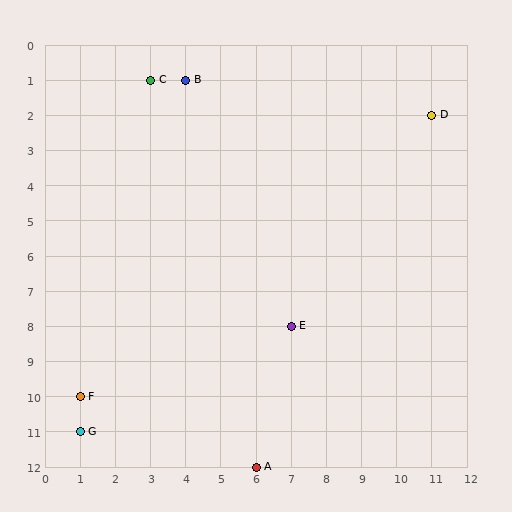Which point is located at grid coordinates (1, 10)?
Point F is at (1, 10).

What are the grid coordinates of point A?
Point A is at grid coordinates (6, 12).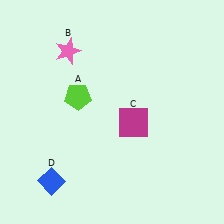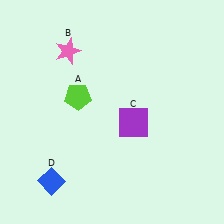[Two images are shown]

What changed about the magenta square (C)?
In Image 1, C is magenta. In Image 2, it changed to purple.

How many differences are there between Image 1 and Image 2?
There is 1 difference between the two images.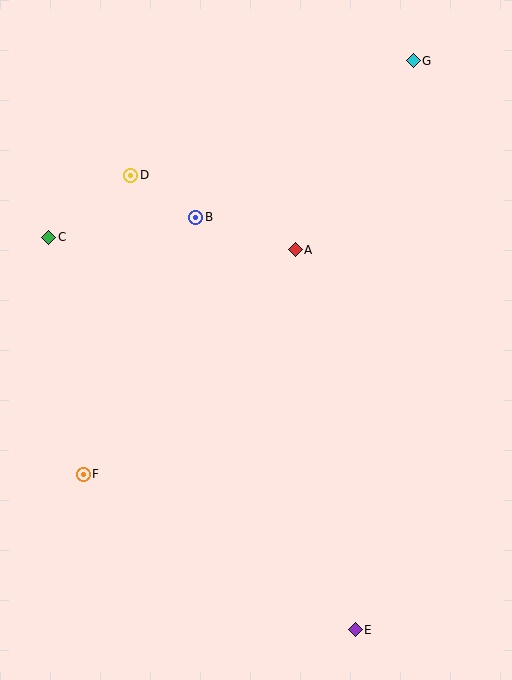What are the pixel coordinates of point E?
Point E is at (355, 630).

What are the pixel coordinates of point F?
Point F is at (83, 474).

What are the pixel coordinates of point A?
Point A is at (295, 250).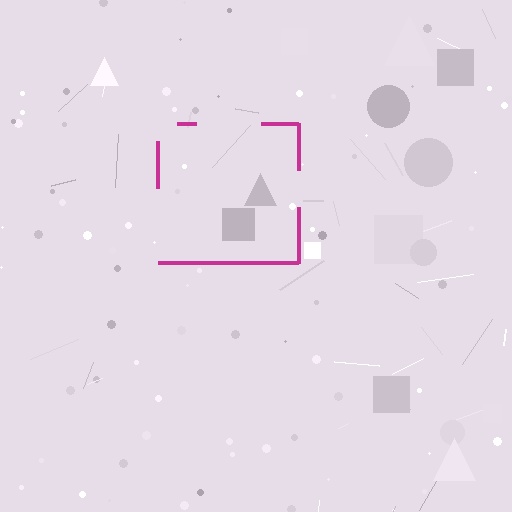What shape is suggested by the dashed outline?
The dashed outline suggests a square.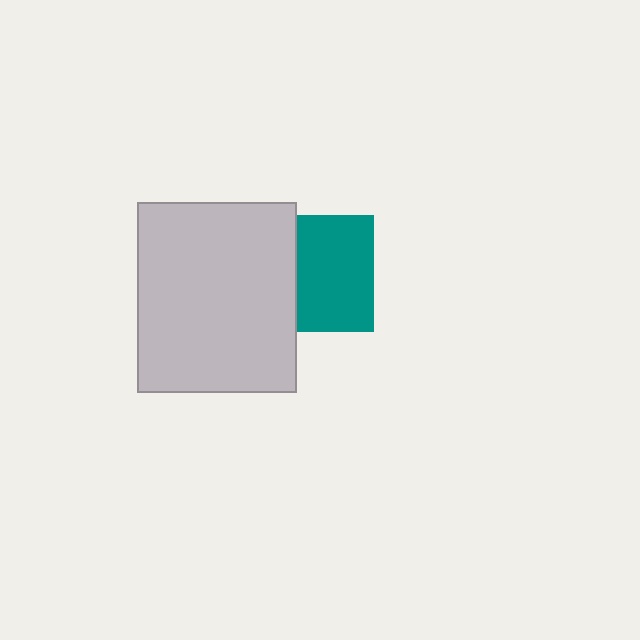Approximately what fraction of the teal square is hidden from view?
Roughly 34% of the teal square is hidden behind the light gray rectangle.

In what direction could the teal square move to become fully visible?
The teal square could move right. That would shift it out from behind the light gray rectangle entirely.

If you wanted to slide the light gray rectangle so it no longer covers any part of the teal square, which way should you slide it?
Slide it left — that is the most direct way to separate the two shapes.